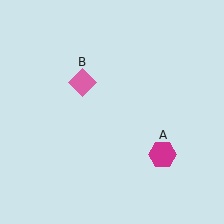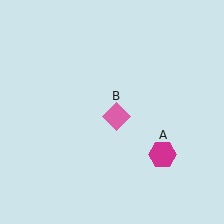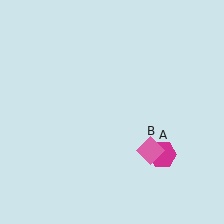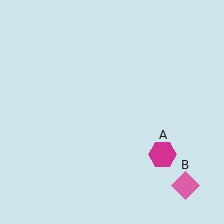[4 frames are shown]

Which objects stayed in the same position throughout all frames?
Magenta hexagon (object A) remained stationary.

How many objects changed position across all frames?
1 object changed position: pink diamond (object B).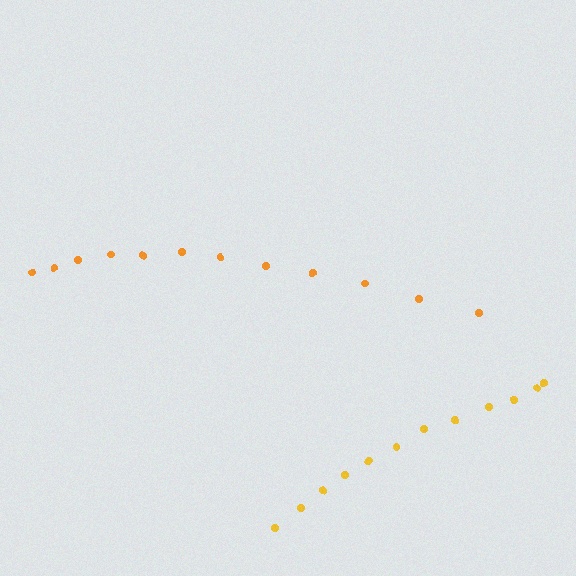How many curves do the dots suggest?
There are 2 distinct paths.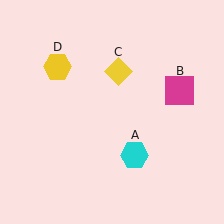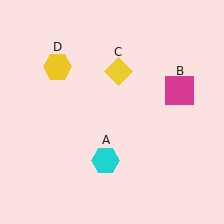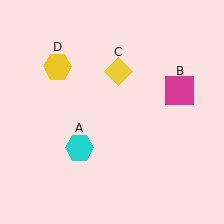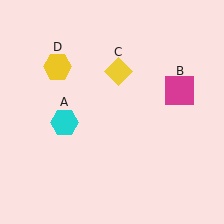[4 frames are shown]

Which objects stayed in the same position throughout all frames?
Magenta square (object B) and yellow diamond (object C) and yellow hexagon (object D) remained stationary.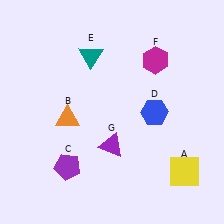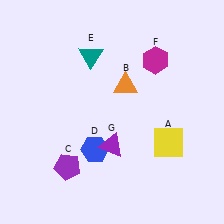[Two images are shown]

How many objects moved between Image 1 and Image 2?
3 objects moved between the two images.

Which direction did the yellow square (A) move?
The yellow square (A) moved up.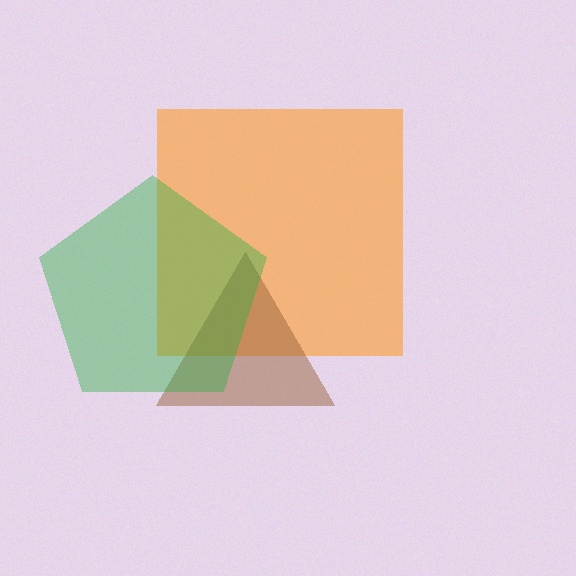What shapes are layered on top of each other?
The layered shapes are: an orange square, a brown triangle, a green pentagon.